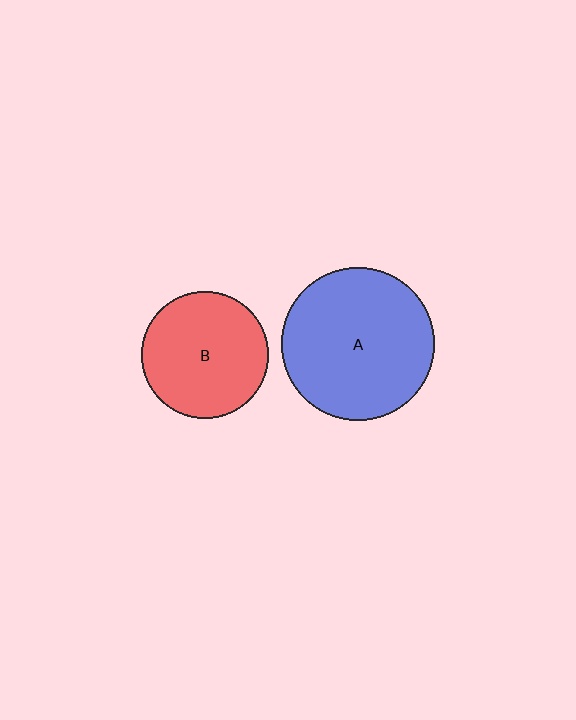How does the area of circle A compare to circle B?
Approximately 1.5 times.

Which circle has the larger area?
Circle A (blue).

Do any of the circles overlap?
No, none of the circles overlap.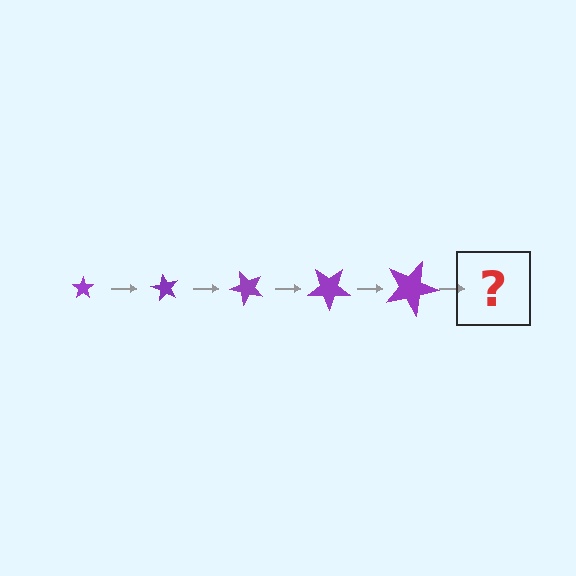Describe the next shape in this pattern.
It should be a star, larger than the previous one and rotated 300 degrees from the start.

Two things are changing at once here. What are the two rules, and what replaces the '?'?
The two rules are that the star grows larger each step and it rotates 60 degrees each step. The '?' should be a star, larger than the previous one and rotated 300 degrees from the start.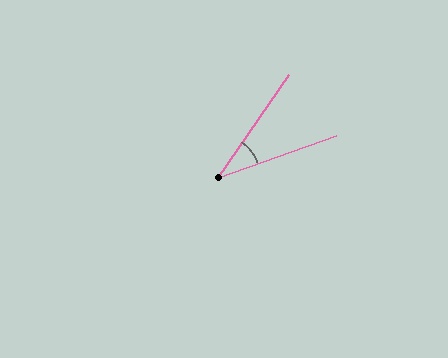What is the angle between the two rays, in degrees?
Approximately 36 degrees.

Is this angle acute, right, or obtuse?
It is acute.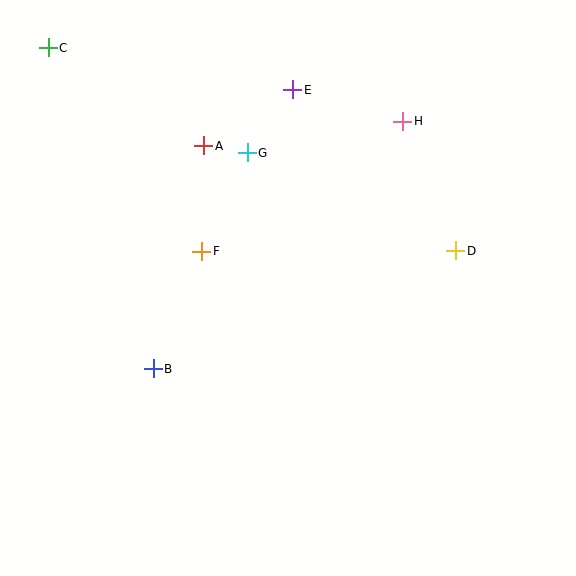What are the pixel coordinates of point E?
Point E is at (293, 90).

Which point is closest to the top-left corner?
Point C is closest to the top-left corner.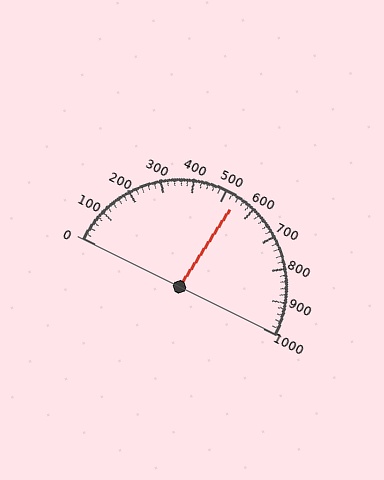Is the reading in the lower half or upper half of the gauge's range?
The reading is in the upper half of the range (0 to 1000).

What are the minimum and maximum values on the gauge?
The gauge ranges from 0 to 1000.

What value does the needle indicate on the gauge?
The needle indicates approximately 540.